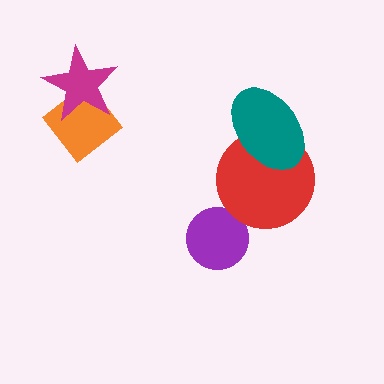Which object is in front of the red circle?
The teal ellipse is in front of the red circle.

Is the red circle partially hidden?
Yes, it is partially covered by another shape.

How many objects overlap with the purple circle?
0 objects overlap with the purple circle.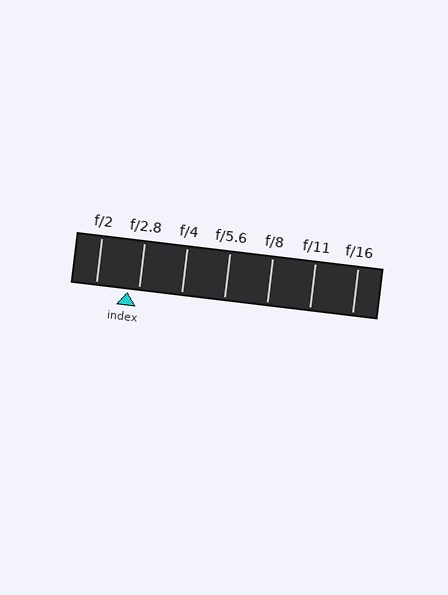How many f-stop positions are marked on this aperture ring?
There are 7 f-stop positions marked.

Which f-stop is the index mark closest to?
The index mark is closest to f/2.8.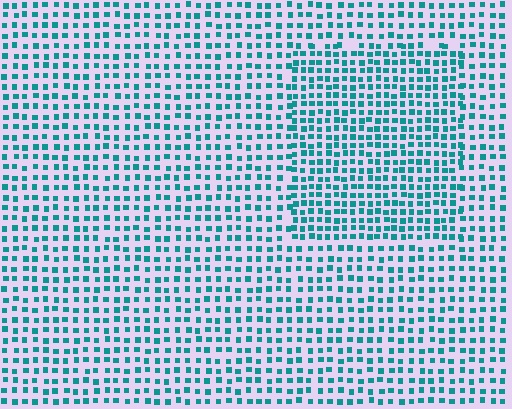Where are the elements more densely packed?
The elements are more densely packed inside the rectangle boundary.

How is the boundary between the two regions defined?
The boundary is defined by a change in element density (approximately 1.5x ratio). All elements are the same color, size, and shape.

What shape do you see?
I see a rectangle.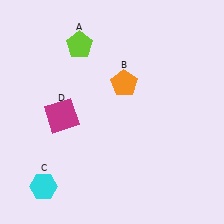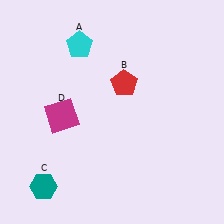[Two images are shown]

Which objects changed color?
A changed from lime to cyan. B changed from orange to red. C changed from cyan to teal.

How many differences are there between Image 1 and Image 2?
There are 3 differences between the two images.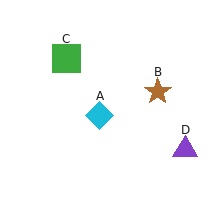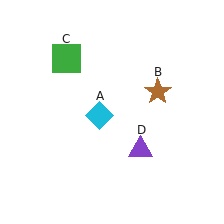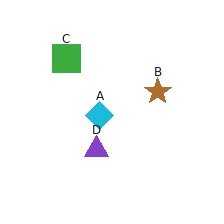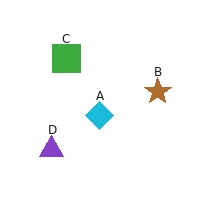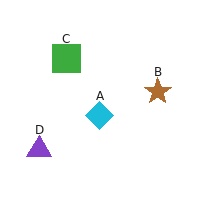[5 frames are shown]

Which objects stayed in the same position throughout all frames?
Cyan diamond (object A) and brown star (object B) and green square (object C) remained stationary.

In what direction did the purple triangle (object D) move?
The purple triangle (object D) moved left.